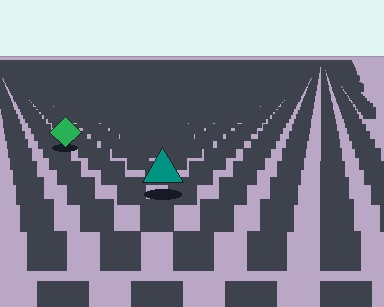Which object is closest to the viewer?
The teal triangle is closest. The texture marks near it are larger and more spread out.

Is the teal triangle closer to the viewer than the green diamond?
Yes. The teal triangle is closer — you can tell from the texture gradient: the ground texture is coarser near it.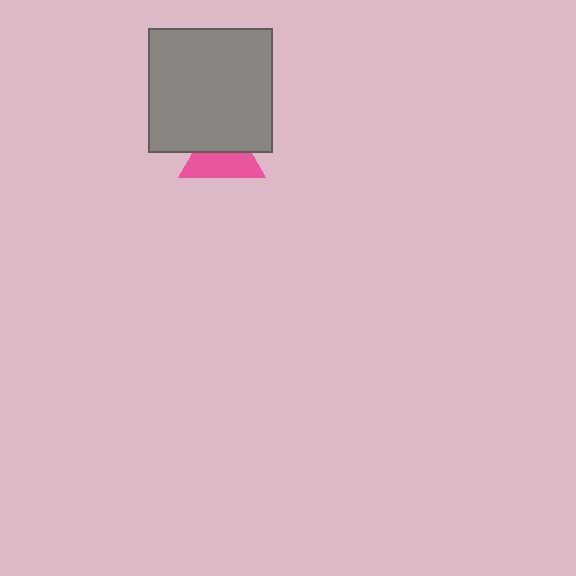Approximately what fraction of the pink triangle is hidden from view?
Roughly 47% of the pink triangle is hidden behind the gray square.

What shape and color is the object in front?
The object in front is a gray square.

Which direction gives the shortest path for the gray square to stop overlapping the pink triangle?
Moving up gives the shortest separation.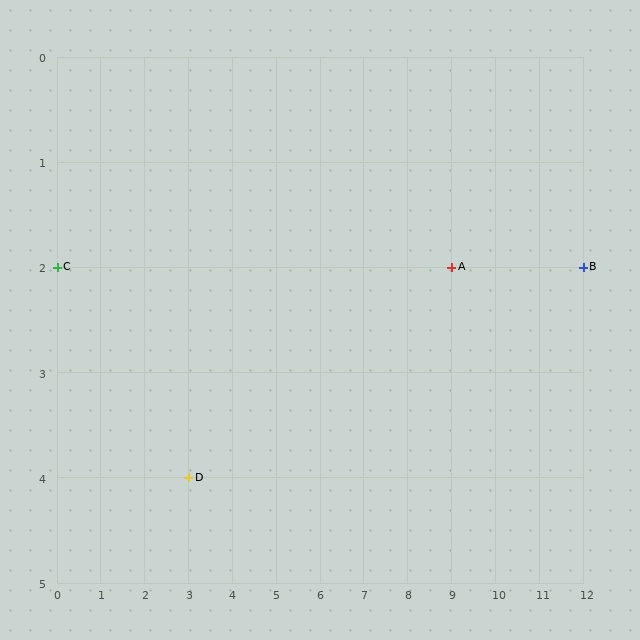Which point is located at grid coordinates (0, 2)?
Point C is at (0, 2).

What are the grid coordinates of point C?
Point C is at grid coordinates (0, 2).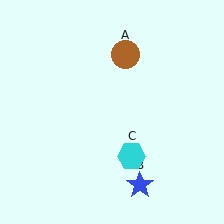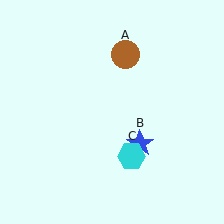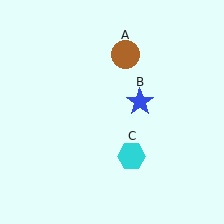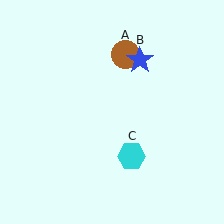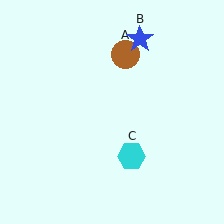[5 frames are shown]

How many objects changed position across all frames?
1 object changed position: blue star (object B).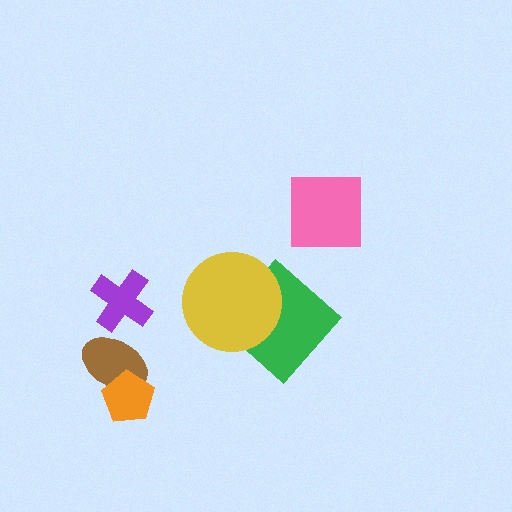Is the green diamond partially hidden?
Yes, it is partially covered by another shape.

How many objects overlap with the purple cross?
0 objects overlap with the purple cross.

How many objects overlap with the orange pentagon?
1 object overlaps with the orange pentagon.